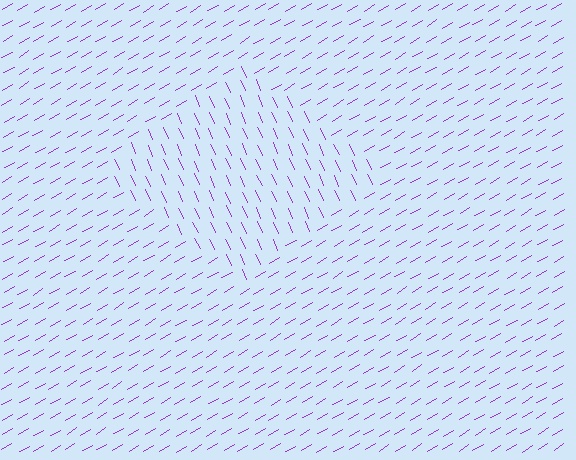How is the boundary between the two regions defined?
The boundary is defined purely by a change in line orientation (approximately 83 degrees difference). All lines are the same color and thickness.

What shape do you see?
I see a diamond.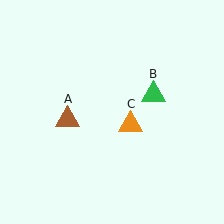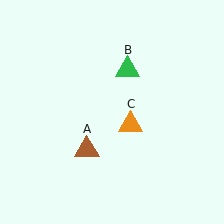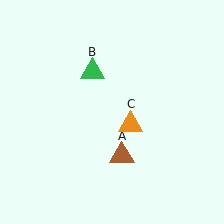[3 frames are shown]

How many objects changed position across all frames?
2 objects changed position: brown triangle (object A), green triangle (object B).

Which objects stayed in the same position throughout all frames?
Orange triangle (object C) remained stationary.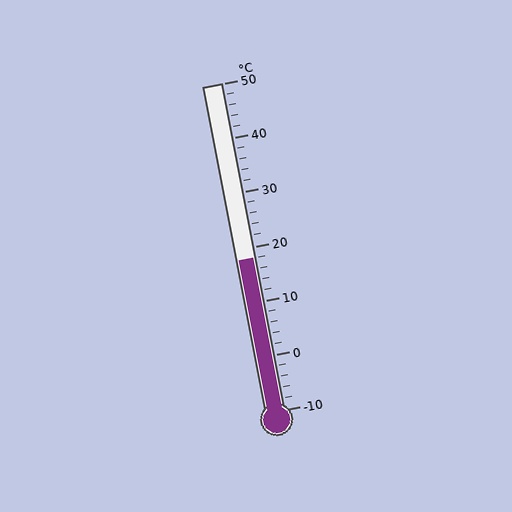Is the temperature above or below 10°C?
The temperature is above 10°C.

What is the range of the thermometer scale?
The thermometer scale ranges from -10°C to 50°C.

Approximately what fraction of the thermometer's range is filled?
The thermometer is filled to approximately 45% of its range.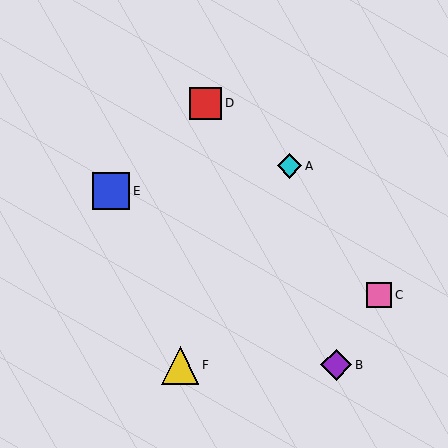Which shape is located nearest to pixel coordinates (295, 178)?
The cyan diamond (labeled A) at (290, 166) is nearest to that location.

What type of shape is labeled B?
Shape B is a purple diamond.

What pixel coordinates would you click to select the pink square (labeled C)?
Click at (379, 295) to select the pink square C.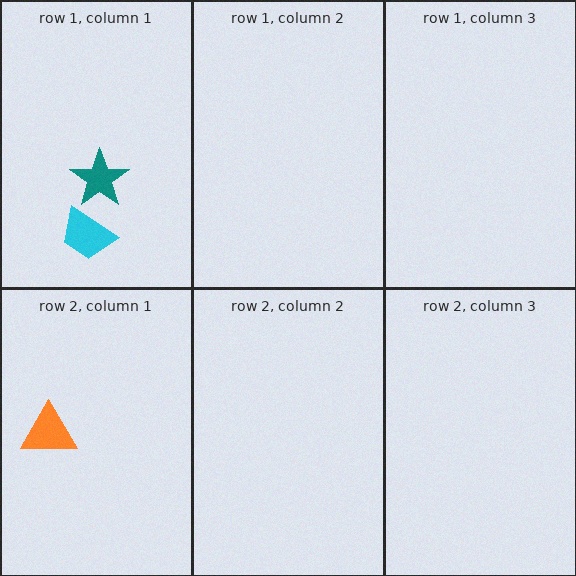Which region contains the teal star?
The row 1, column 1 region.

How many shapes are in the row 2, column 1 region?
1.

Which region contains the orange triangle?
The row 2, column 1 region.